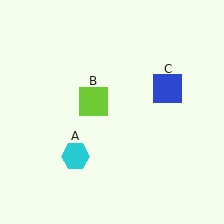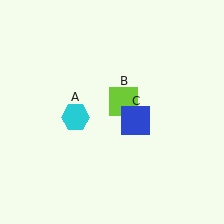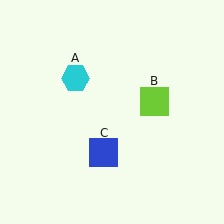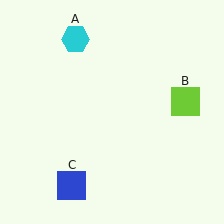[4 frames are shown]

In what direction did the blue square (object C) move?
The blue square (object C) moved down and to the left.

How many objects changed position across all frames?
3 objects changed position: cyan hexagon (object A), lime square (object B), blue square (object C).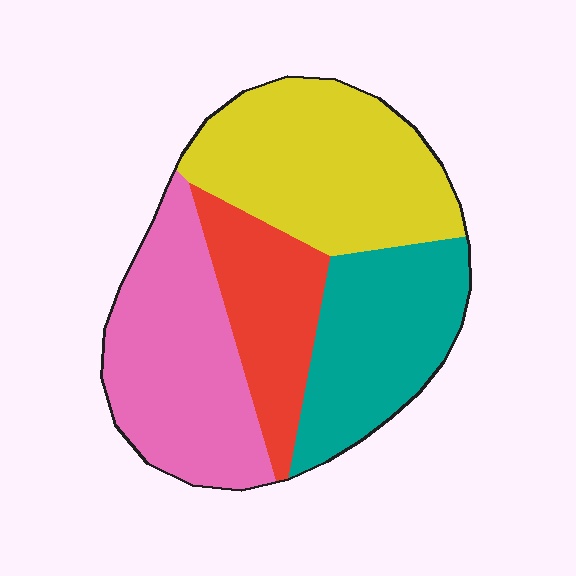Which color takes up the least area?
Red, at roughly 15%.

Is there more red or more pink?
Pink.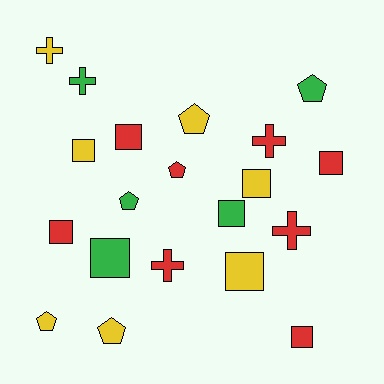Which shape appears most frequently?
Square, with 9 objects.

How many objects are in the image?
There are 20 objects.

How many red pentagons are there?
There is 1 red pentagon.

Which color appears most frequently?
Red, with 8 objects.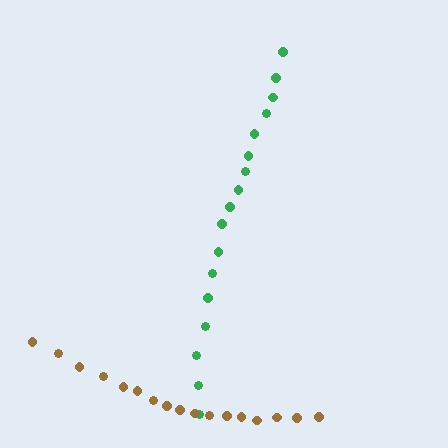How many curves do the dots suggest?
There are 2 distinct paths.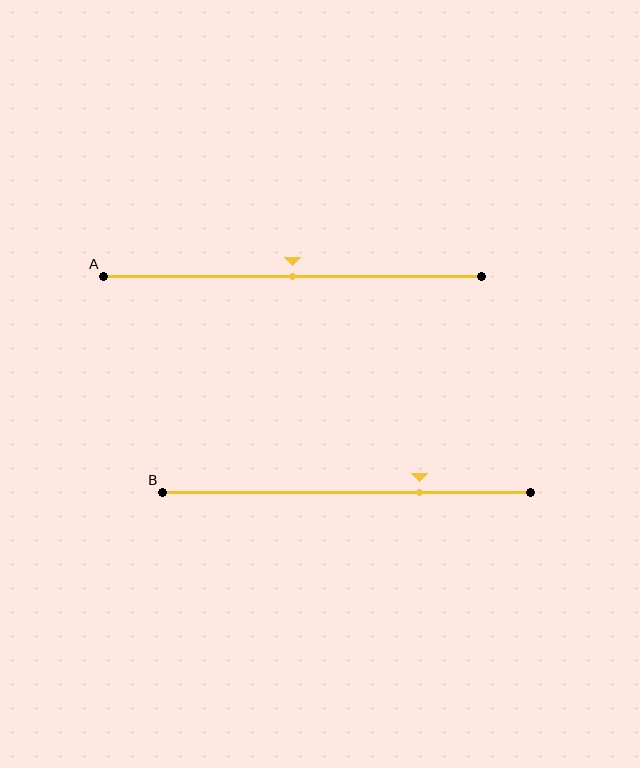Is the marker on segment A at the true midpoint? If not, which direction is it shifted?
Yes, the marker on segment A is at the true midpoint.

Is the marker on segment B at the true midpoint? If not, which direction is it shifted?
No, the marker on segment B is shifted to the right by about 20% of the segment length.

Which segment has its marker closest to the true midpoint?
Segment A has its marker closest to the true midpoint.